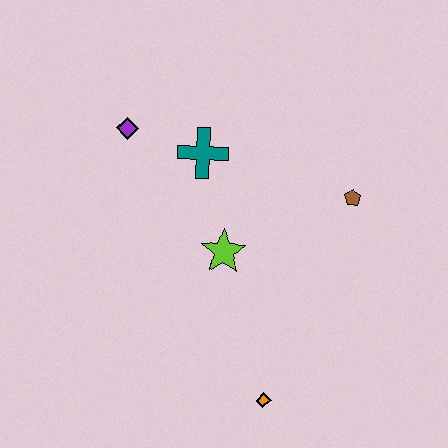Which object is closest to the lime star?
The teal cross is closest to the lime star.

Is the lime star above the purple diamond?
No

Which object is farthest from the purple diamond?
The orange diamond is farthest from the purple diamond.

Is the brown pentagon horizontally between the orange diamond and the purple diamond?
No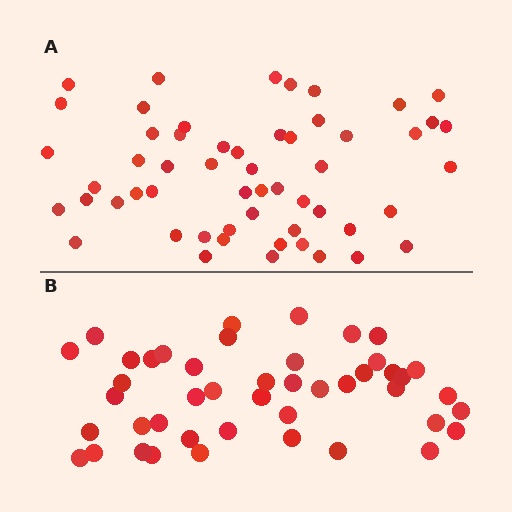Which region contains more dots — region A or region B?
Region A (the top region) has more dots.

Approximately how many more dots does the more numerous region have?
Region A has roughly 10 or so more dots than region B.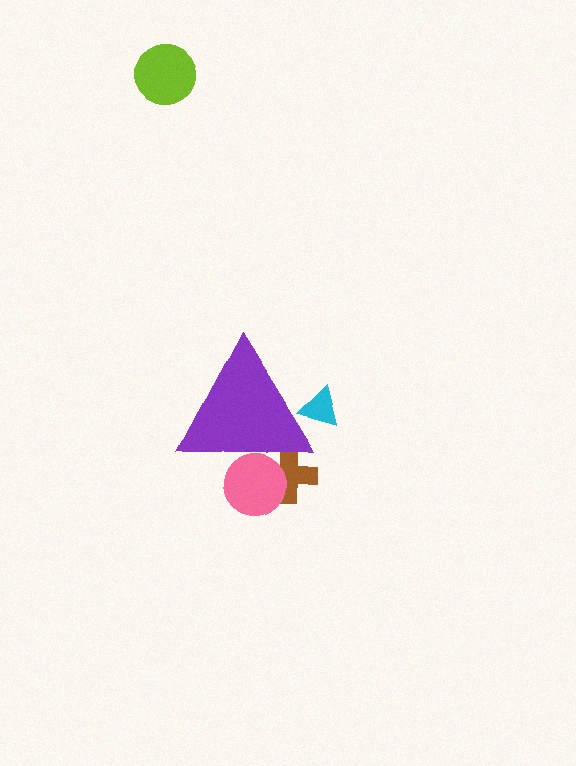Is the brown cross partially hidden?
Yes, the brown cross is partially hidden behind the purple triangle.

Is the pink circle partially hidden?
Yes, the pink circle is partially hidden behind the purple triangle.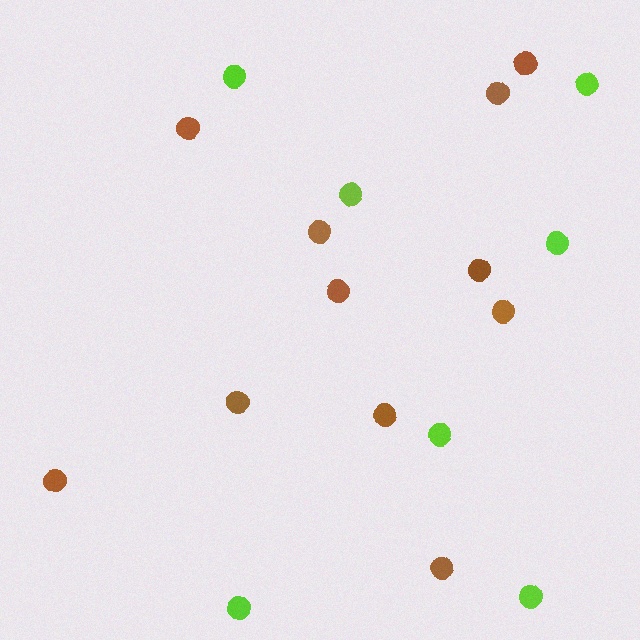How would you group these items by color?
There are 2 groups: one group of brown circles (11) and one group of lime circles (7).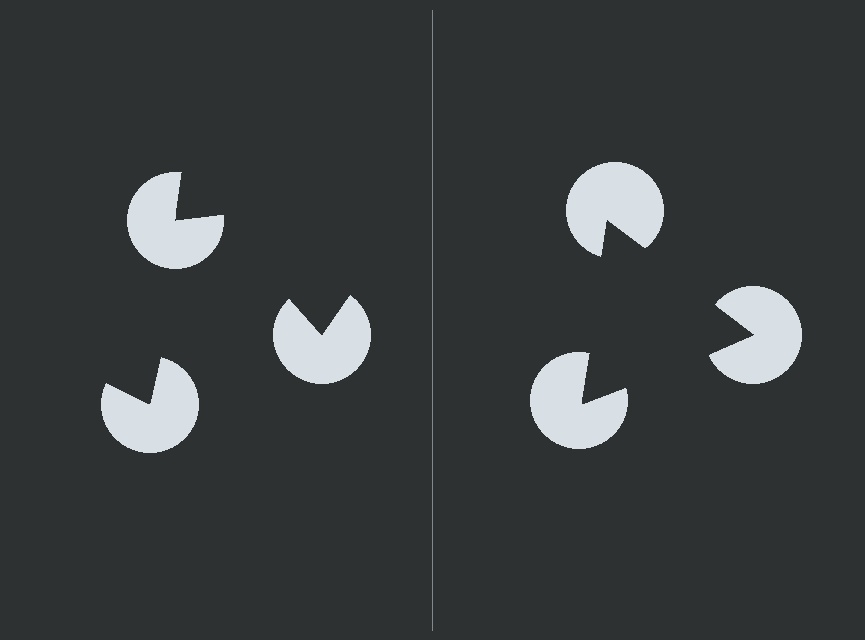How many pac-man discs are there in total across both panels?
6 — 3 on each side.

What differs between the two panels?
The pac-man discs are positioned identically on both sides; only the wedge orientations differ. On the right they align to a triangle; on the left they are misaligned.